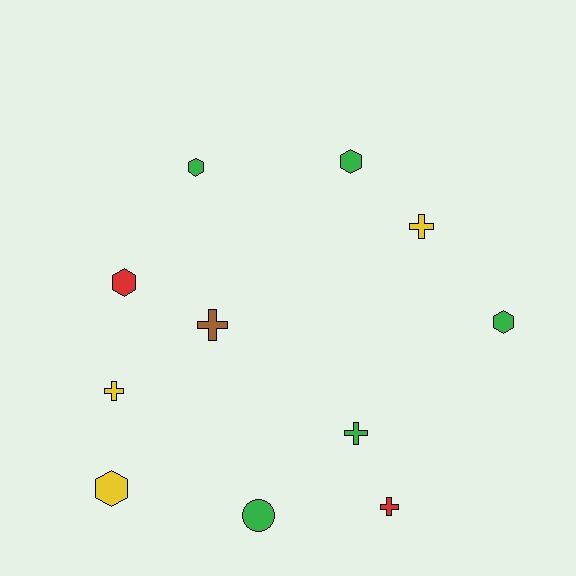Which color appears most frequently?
Green, with 5 objects.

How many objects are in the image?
There are 11 objects.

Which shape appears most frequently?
Cross, with 5 objects.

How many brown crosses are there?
There is 1 brown cross.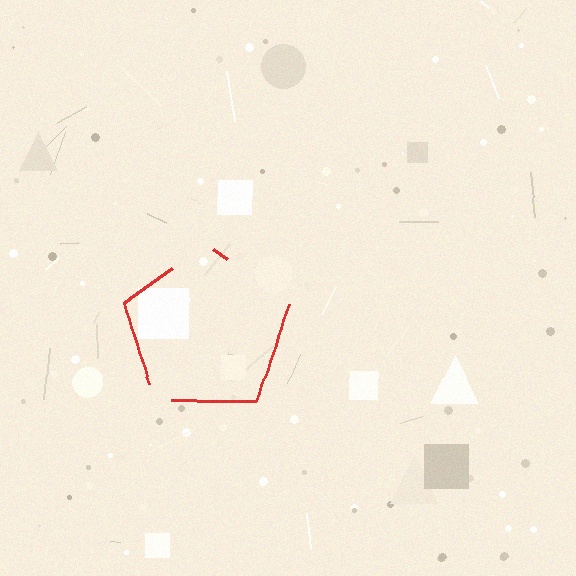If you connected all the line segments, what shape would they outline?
They would outline a pentagon.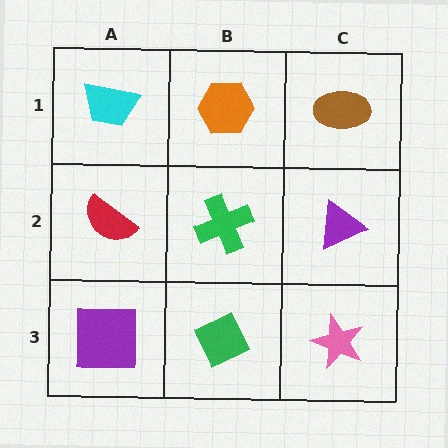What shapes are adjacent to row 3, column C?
A purple triangle (row 2, column C), a green diamond (row 3, column B).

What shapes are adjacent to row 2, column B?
An orange hexagon (row 1, column B), a green diamond (row 3, column B), a red semicircle (row 2, column A), a purple triangle (row 2, column C).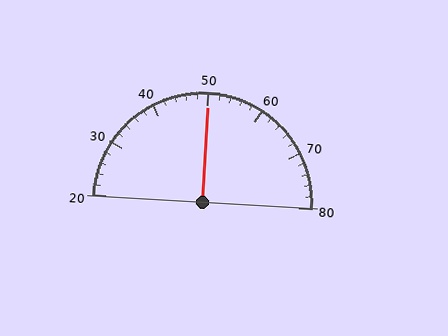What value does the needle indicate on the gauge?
The needle indicates approximately 50.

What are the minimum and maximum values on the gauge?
The gauge ranges from 20 to 80.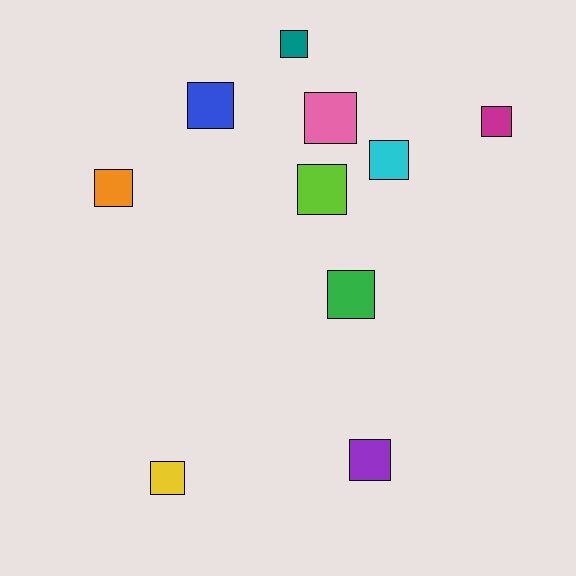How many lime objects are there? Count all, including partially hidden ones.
There is 1 lime object.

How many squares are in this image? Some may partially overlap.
There are 10 squares.